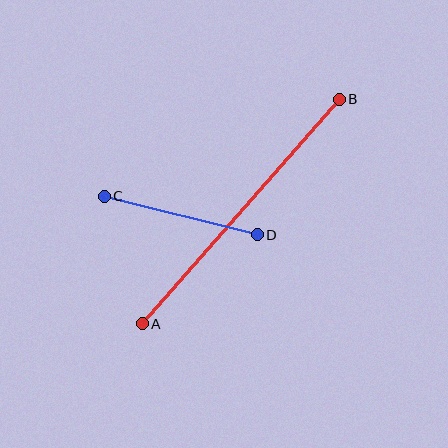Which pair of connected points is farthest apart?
Points A and B are farthest apart.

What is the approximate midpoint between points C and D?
The midpoint is at approximately (181, 216) pixels.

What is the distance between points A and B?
The distance is approximately 299 pixels.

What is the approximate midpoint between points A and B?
The midpoint is at approximately (241, 212) pixels.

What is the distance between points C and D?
The distance is approximately 158 pixels.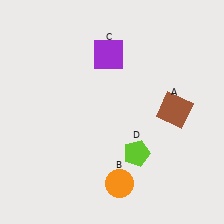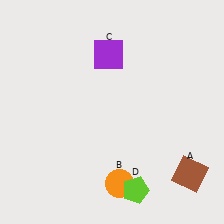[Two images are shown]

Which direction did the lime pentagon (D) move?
The lime pentagon (D) moved down.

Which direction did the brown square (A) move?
The brown square (A) moved down.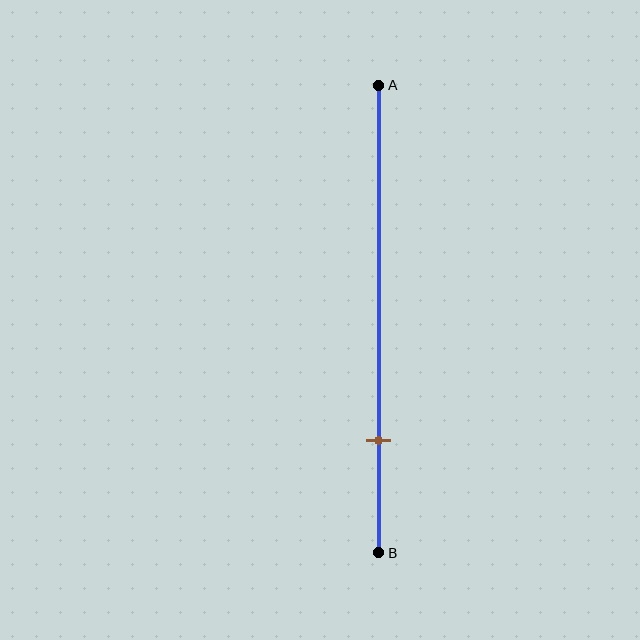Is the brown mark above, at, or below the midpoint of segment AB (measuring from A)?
The brown mark is below the midpoint of segment AB.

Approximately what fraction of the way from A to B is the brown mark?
The brown mark is approximately 75% of the way from A to B.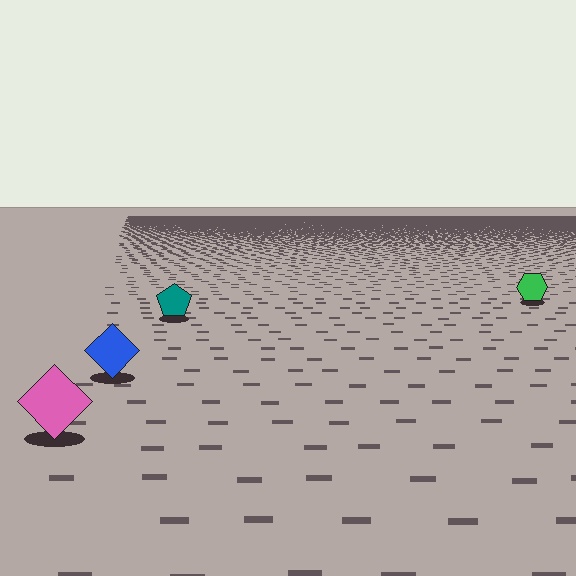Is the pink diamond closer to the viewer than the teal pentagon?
Yes. The pink diamond is closer — you can tell from the texture gradient: the ground texture is coarser near it.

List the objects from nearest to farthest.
From nearest to farthest: the pink diamond, the blue diamond, the teal pentagon, the green hexagon.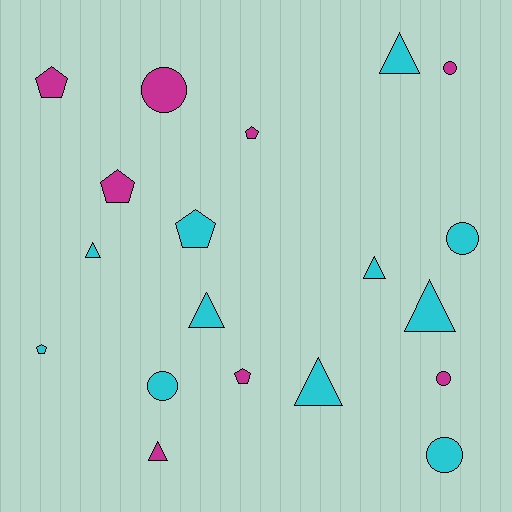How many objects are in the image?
There are 19 objects.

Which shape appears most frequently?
Triangle, with 7 objects.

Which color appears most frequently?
Cyan, with 11 objects.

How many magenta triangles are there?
There is 1 magenta triangle.